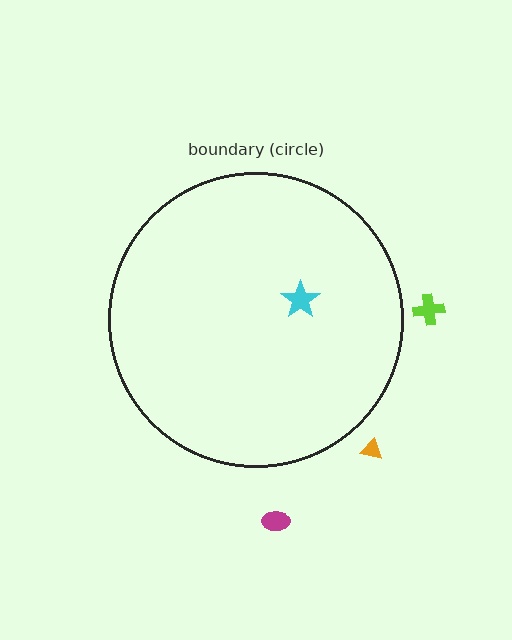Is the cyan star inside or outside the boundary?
Inside.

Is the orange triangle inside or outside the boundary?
Outside.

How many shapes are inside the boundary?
1 inside, 3 outside.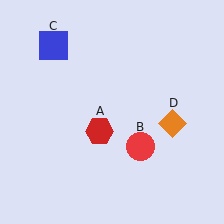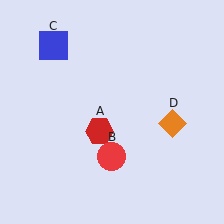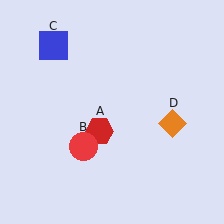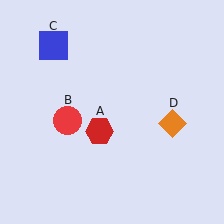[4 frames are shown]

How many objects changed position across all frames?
1 object changed position: red circle (object B).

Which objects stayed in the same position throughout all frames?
Red hexagon (object A) and blue square (object C) and orange diamond (object D) remained stationary.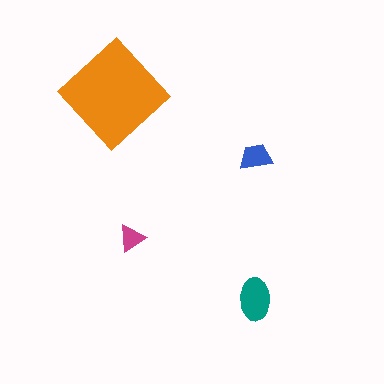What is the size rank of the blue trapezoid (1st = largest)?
3rd.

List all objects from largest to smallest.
The orange diamond, the teal ellipse, the blue trapezoid, the magenta triangle.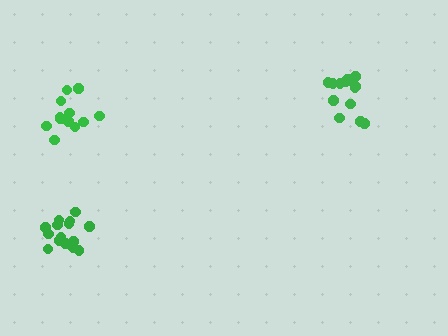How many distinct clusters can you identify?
There are 3 distinct clusters.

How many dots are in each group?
Group 1: 15 dots, Group 2: 12 dots, Group 3: 14 dots (41 total).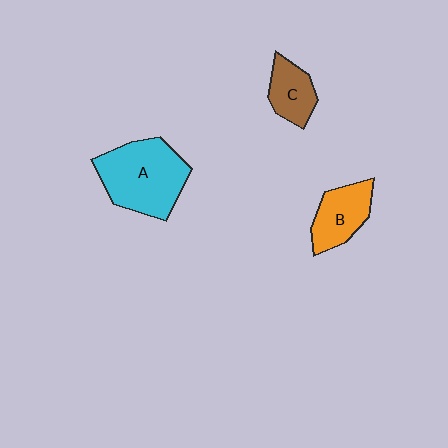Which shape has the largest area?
Shape A (cyan).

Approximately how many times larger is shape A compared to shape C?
Approximately 2.2 times.